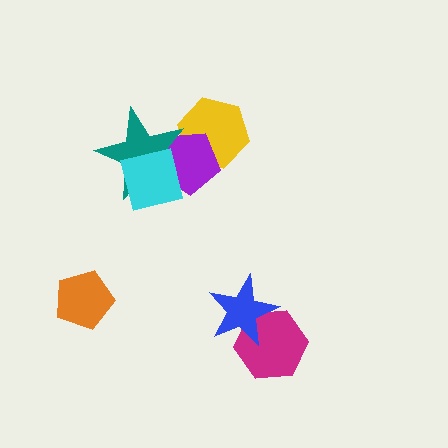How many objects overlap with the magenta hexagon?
1 object overlaps with the magenta hexagon.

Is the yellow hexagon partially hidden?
Yes, it is partially covered by another shape.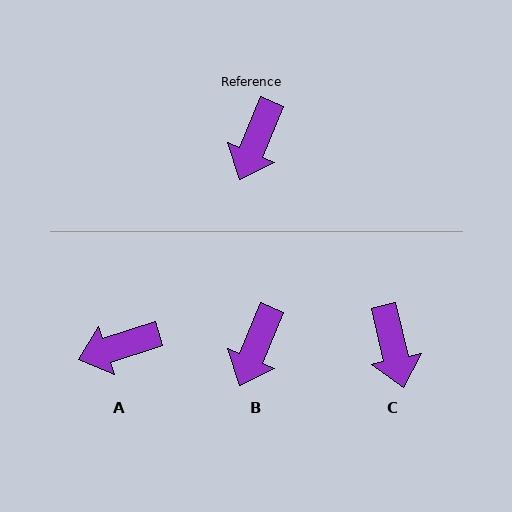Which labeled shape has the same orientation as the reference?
B.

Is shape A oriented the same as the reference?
No, it is off by about 49 degrees.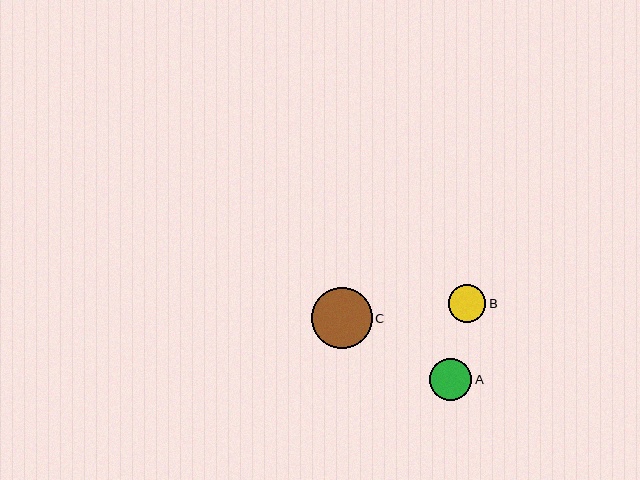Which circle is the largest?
Circle C is the largest with a size of approximately 61 pixels.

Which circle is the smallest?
Circle B is the smallest with a size of approximately 38 pixels.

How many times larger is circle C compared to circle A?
Circle C is approximately 1.4 times the size of circle A.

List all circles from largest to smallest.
From largest to smallest: C, A, B.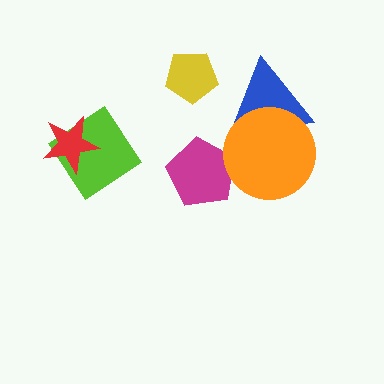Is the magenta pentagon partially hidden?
Yes, it is partially covered by another shape.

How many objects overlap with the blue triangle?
1 object overlaps with the blue triangle.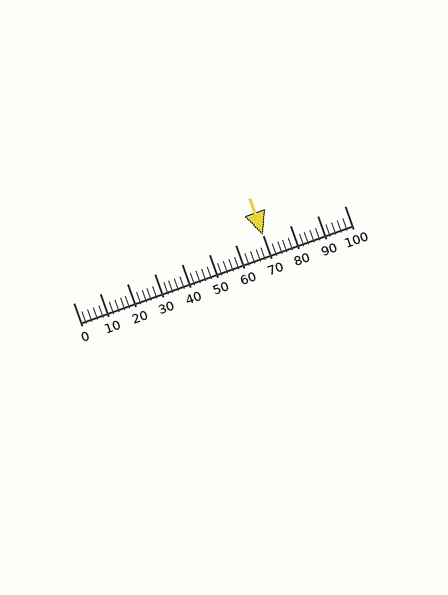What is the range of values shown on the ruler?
The ruler shows values from 0 to 100.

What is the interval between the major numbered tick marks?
The major tick marks are spaced 10 units apart.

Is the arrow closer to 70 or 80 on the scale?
The arrow is closer to 70.